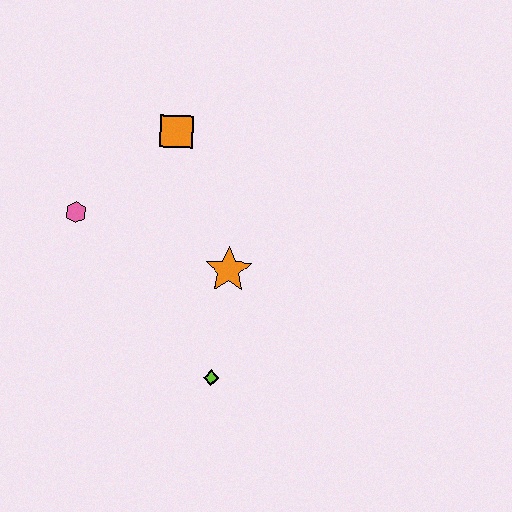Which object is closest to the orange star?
The lime diamond is closest to the orange star.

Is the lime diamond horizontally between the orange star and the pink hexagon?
Yes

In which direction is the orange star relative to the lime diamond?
The orange star is above the lime diamond.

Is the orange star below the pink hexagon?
Yes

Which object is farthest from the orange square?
The lime diamond is farthest from the orange square.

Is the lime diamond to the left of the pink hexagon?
No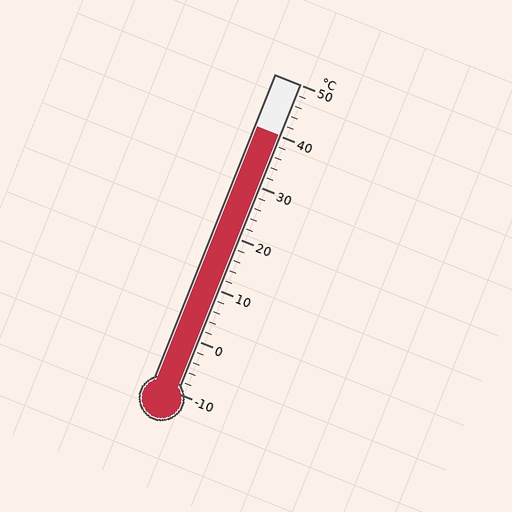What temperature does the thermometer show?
The thermometer shows approximately 40°C.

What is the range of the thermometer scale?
The thermometer scale ranges from -10°C to 50°C.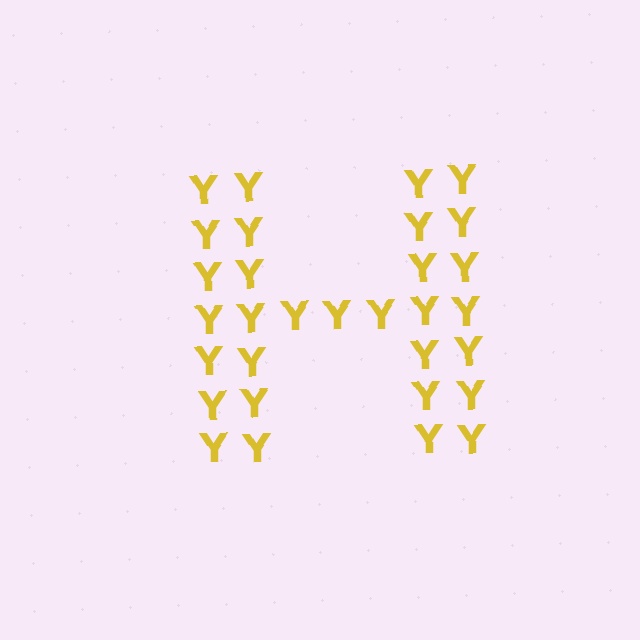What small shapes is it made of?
It is made of small letter Y's.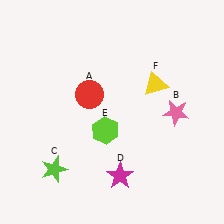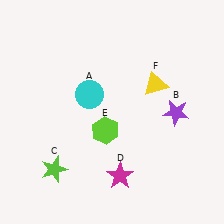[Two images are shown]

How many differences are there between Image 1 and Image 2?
There are 2 differences between the two images.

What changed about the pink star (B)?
In Image 1, B is pink. In Image 2, it changed to purple.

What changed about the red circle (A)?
In Image 1, A is red. In Image 2, it changed to cyan.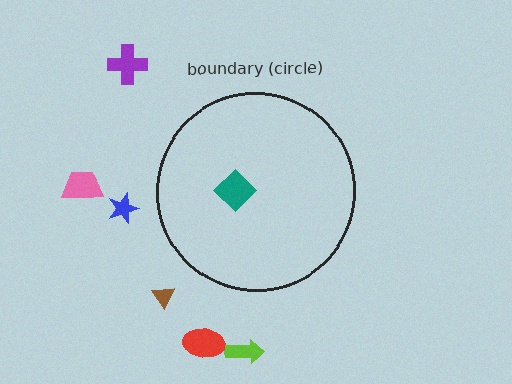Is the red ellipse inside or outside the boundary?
Outside.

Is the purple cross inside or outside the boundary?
Outside.